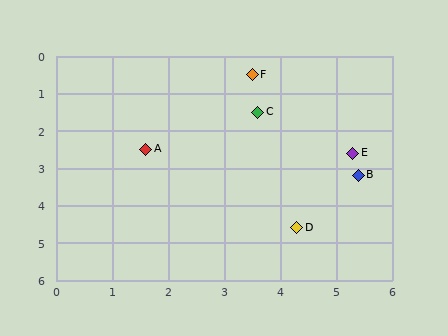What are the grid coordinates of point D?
Point D is at approximately (4.3, 4.6).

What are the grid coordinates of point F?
Point F is at approximately (3.5, 0.5).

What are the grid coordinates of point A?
Point A is at approximately (1.6, 2.5).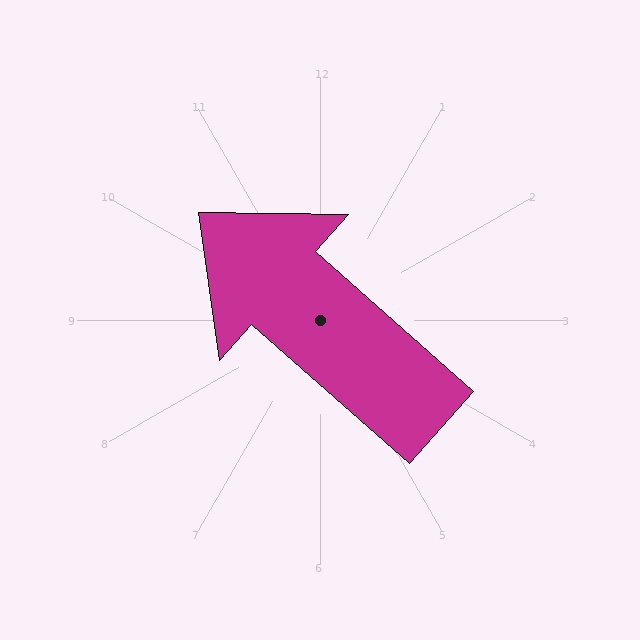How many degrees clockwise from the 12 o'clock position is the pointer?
Approximately 312 degrees.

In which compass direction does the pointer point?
Northwest.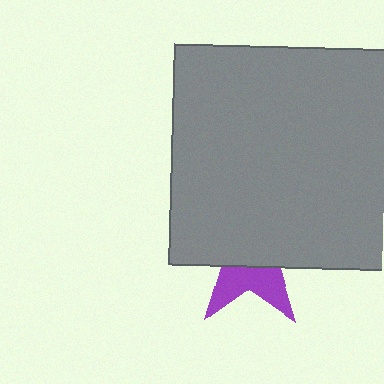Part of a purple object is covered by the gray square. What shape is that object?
It is a star.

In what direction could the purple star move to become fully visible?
The purple star could move down. That would shift it out from behind the gray square entirely.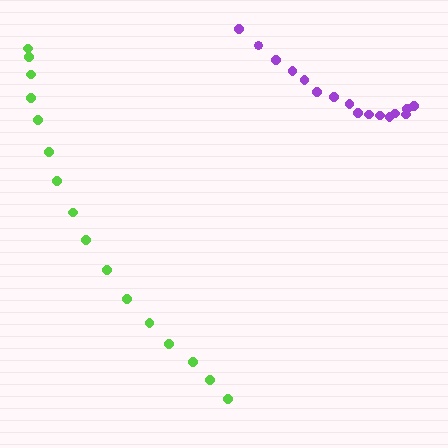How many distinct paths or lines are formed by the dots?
There are 2 distinct paths.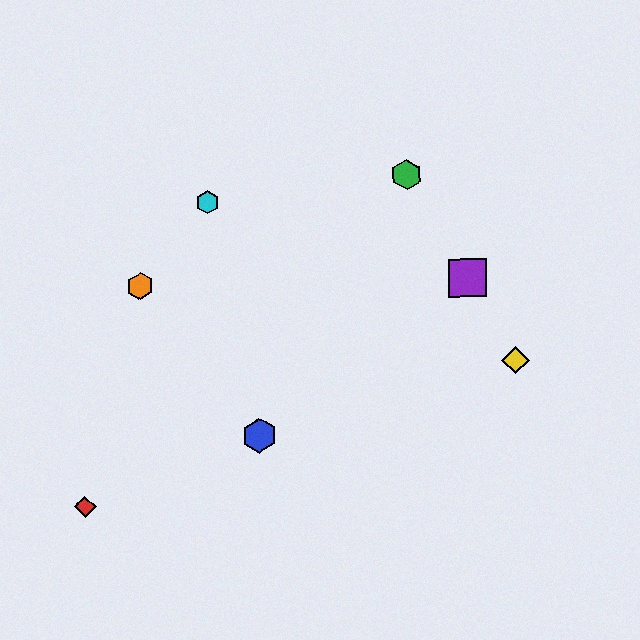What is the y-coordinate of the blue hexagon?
The blue hexagon is at y≈436.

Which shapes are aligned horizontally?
The purple square, the orange hexagon are aligned horizontally.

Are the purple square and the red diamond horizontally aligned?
No, the purple square is at y≈278 and the red diamond is at y≈507.